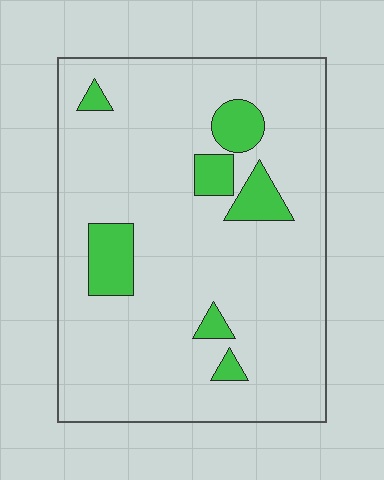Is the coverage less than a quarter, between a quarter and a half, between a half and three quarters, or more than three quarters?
Less than a quarter.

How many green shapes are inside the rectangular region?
7.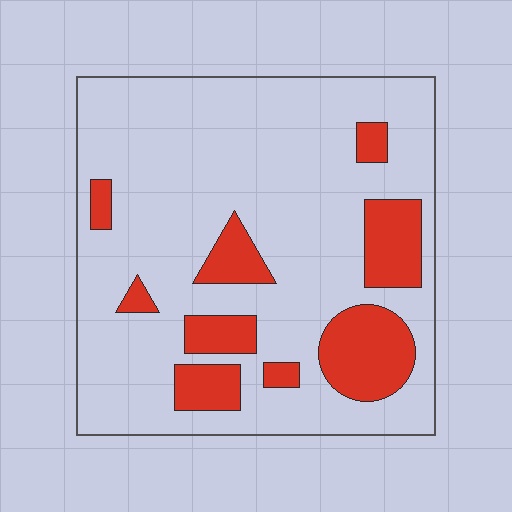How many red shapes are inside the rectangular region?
9.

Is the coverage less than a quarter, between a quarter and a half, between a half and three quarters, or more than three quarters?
Less than a quarter.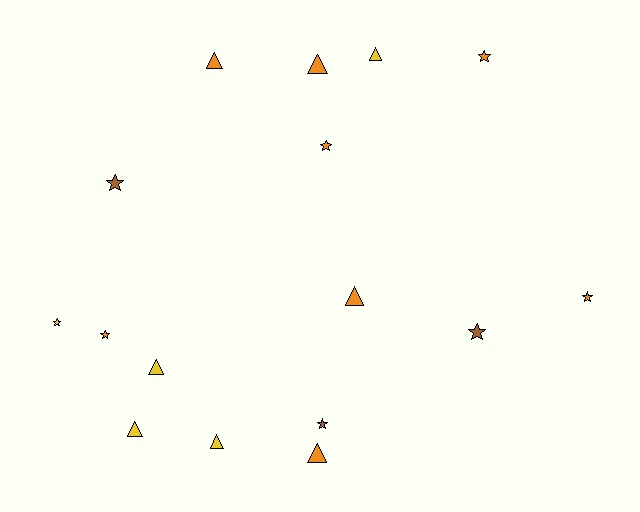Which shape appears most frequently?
Triangle, with 8 objects.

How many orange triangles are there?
There are 4 orange triangles.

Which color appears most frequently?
Orange, with 8 objects.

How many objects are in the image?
There are 16 objects.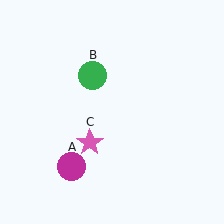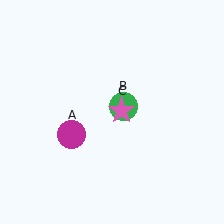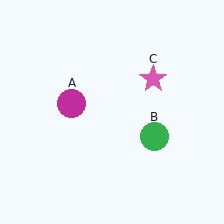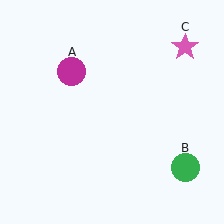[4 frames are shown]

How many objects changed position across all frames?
3 objects changed position: magenta circle (object A), green circle (object B), pink star (object C).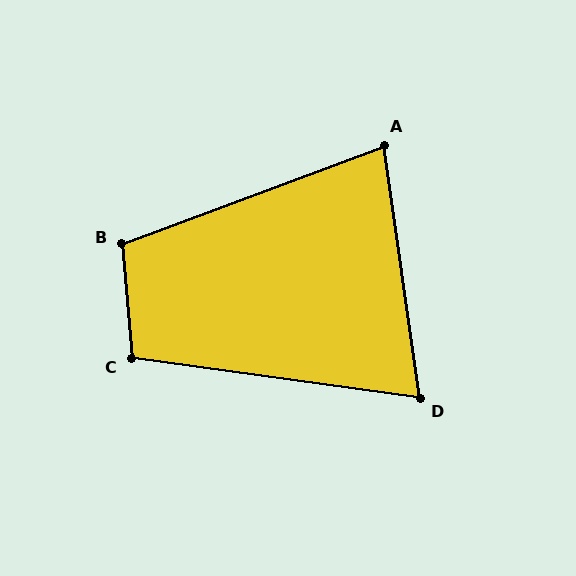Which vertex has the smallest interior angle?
D, at approximately 74 degrees.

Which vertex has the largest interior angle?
B, at approximately 106 degrees.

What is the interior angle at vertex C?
Approximately 102 degrees (obtuse).